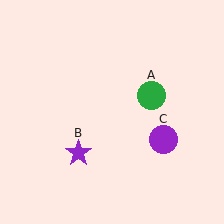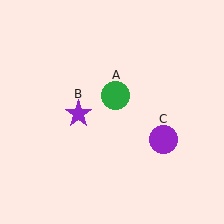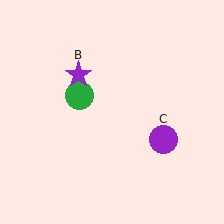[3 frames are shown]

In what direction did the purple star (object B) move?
The purple star (object B) moved up.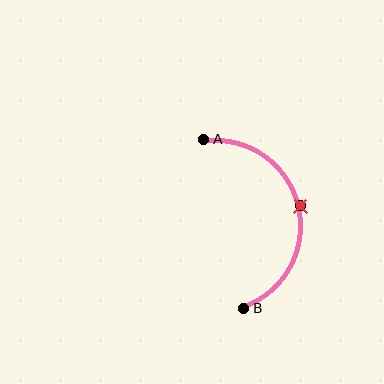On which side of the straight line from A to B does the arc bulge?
The arc bulges to the right of the straight line connecting A and B.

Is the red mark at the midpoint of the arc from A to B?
Yes. The red mark lies on the arc at equal arc-length from both A and B — it is the arc midpoint.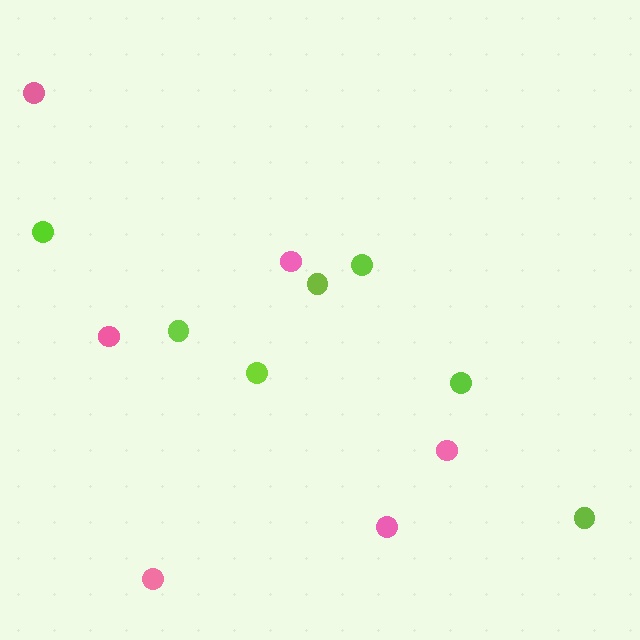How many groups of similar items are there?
There are 2 groups: one group of lime circles (7) and one group of pink circles (6).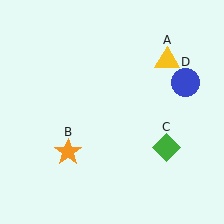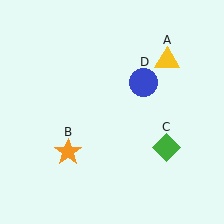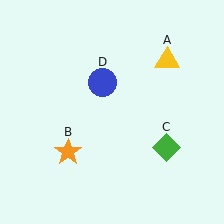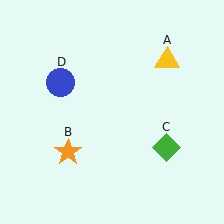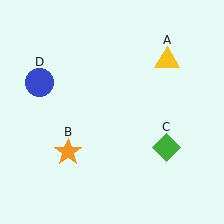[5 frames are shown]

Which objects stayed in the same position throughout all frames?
Yellow triangle (object A) and orange star (object B) and green diamond (object C) remained stationary.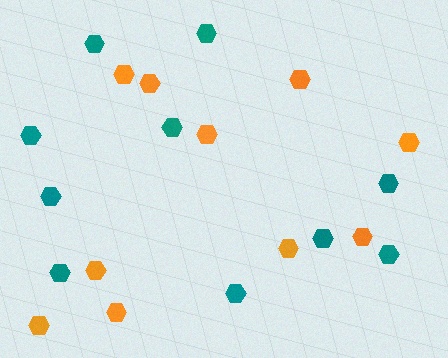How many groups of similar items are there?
There are 2 groups: one group of teal hexagons (10) and one group of orange hexagons (10).